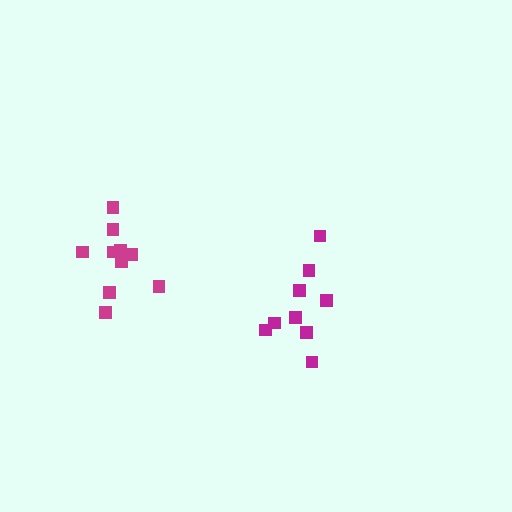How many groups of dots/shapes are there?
There are 2 groups.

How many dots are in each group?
Group 1: 9 dots, Group 2: 10 dots (19 total).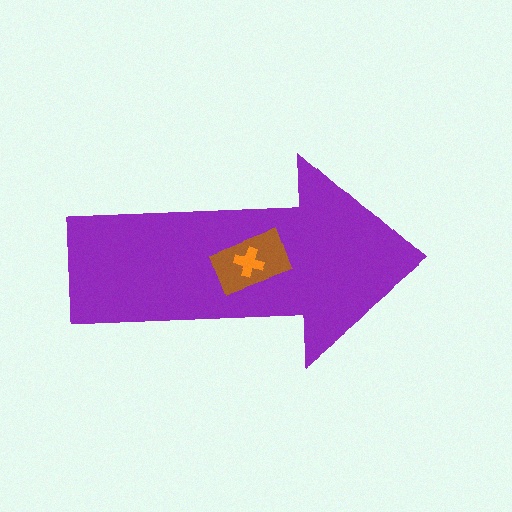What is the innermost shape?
The orange cross.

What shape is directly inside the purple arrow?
The brown rectangle.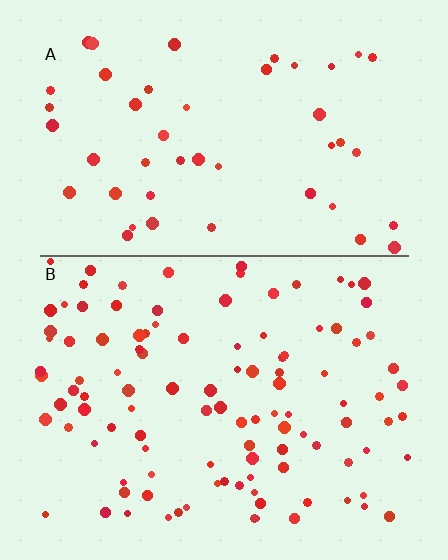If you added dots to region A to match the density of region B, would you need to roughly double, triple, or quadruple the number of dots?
Approximately double.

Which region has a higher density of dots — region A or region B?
B (the bottom).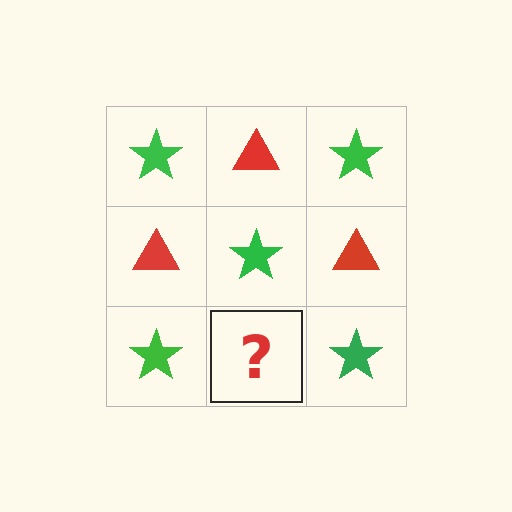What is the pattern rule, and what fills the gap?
The rule is that it alternates green star and red triangle in a checkerboard pattern. The gap should be filled with a red triangle.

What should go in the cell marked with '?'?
The missing cell should contain a red triangle.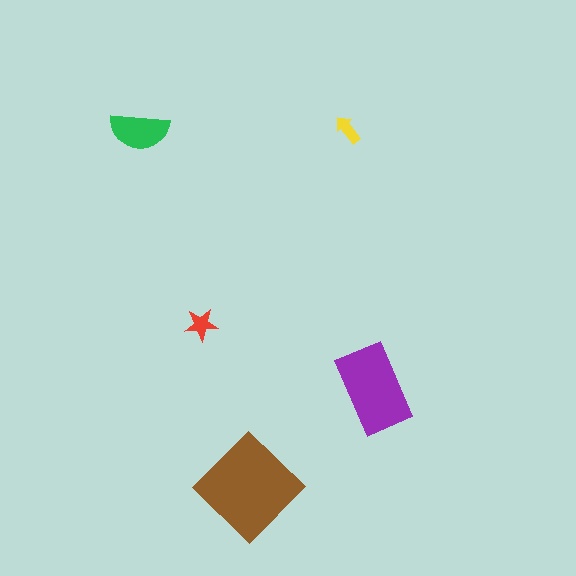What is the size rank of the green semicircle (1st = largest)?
3rd.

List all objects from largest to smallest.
The brown diamond, the purple rectangle, the green semicircle, the red star, the yellow arrow.